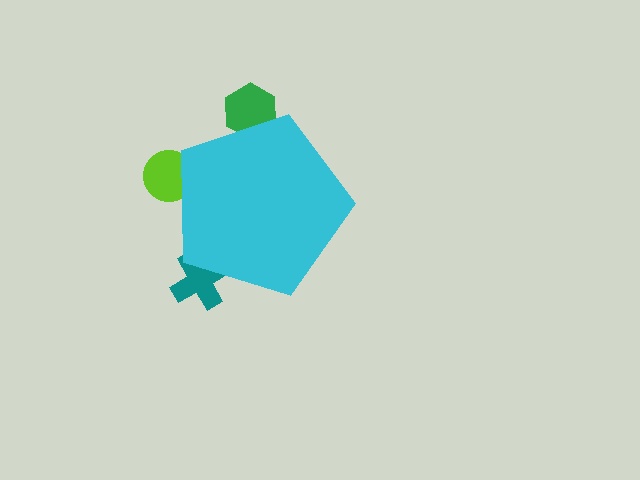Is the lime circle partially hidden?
Yes, the lime circle is partially hidden behind the cyan pentagon.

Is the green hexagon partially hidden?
Yes, the green hexagon is partially hidden behind the cyan pentagon.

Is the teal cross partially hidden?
Yes, the teal cross is partially hidden behind the cyan pentagon.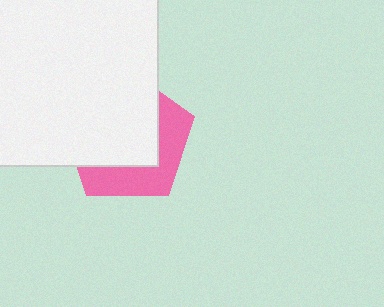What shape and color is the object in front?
The object in front is a white rectangle.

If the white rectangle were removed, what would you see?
You would see the complete pink pentagon.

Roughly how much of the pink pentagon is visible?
A small part of it is visible (roughly 37%).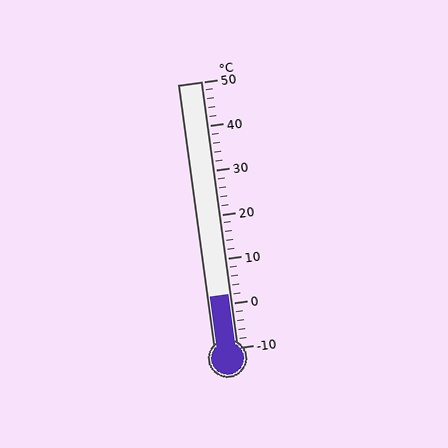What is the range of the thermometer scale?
The thermometer scale ranges from -10°C to 50°C.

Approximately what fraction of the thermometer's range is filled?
The thermometer is filled to approximately 20% of its range.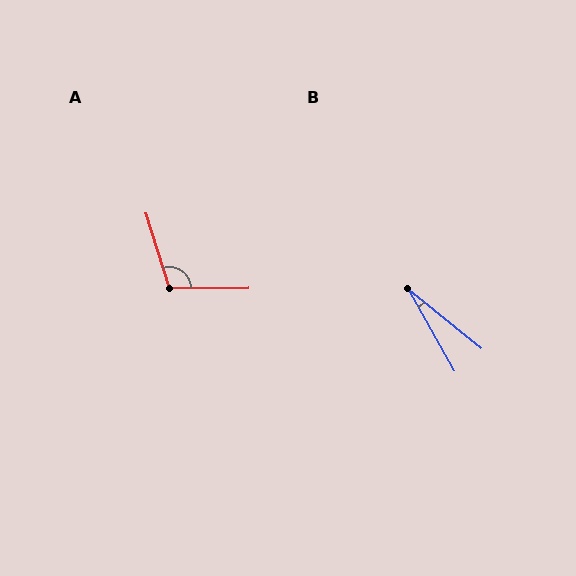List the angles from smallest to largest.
B (22°), A (106°).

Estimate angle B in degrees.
Approximately 22 degrees.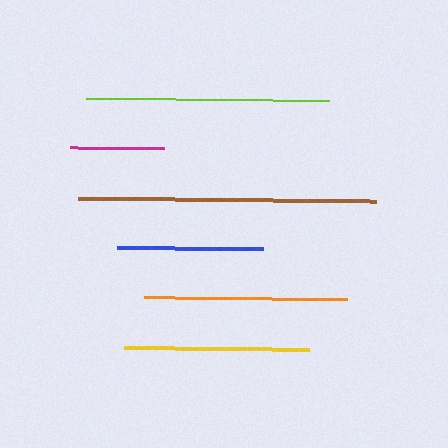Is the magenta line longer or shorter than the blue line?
The blue line is longer than the magenta line.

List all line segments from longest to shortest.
From longest to shortest: brown, lime, orange, yellow, blue, magenta.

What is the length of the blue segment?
The blue segment is approximately 146 pixels long.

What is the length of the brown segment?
The brown segment is approximately 298 pixels long.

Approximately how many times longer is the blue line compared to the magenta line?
The blue line is approximately 1.6 times the length of the magenta line.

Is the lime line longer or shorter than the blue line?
The lime line is longer than the blue line.